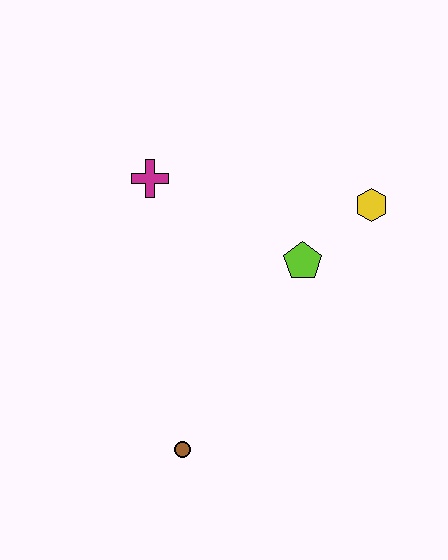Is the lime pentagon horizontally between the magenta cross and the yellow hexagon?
Yes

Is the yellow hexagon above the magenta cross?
No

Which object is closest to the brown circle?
The lime pentagon is closest to the brown circle.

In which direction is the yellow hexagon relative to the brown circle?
The yellow hexagon is above the brown circle.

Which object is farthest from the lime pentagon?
The brown circle is farthest from the lime pentagon.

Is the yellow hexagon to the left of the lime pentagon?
No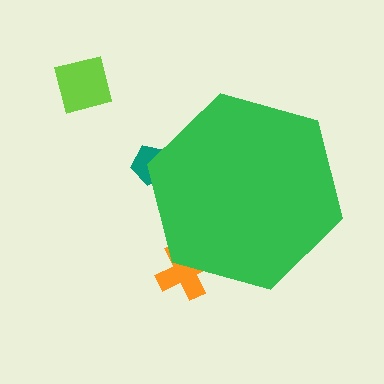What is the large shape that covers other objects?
A green hexagon.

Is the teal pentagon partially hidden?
Yes, the teal pentagon is partially hidden behind the green hexagon.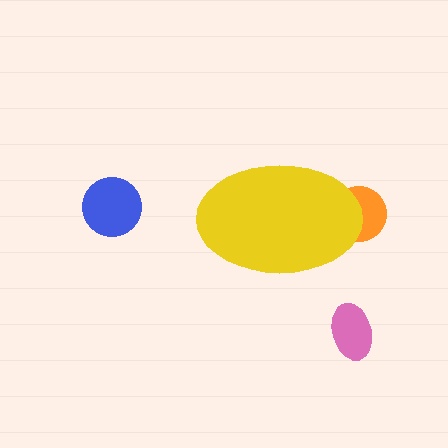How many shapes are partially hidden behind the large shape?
1 shape is partially hidden.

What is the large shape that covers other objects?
A yellow ellipse.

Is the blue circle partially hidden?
No, the blue circle is fully visible.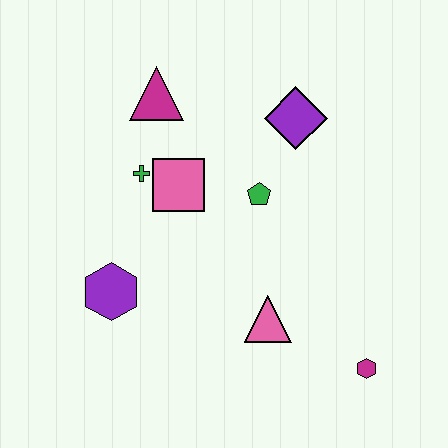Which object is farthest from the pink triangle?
The magenta triangle is farthest from the pink triangle.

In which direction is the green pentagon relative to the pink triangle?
The green pentagon is above the pink triangle.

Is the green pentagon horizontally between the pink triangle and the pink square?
Yes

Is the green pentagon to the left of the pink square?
No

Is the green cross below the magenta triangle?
Yes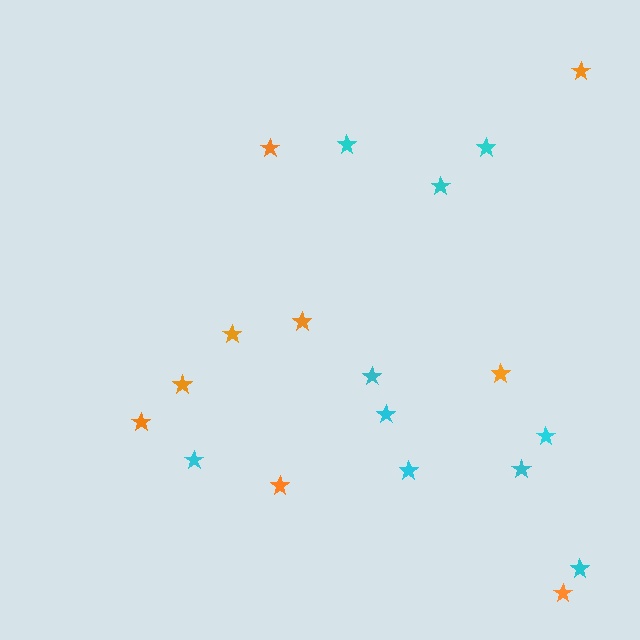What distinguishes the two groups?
There are 2 groups: one group of cyan stars (10) and one group of orange stars (9).